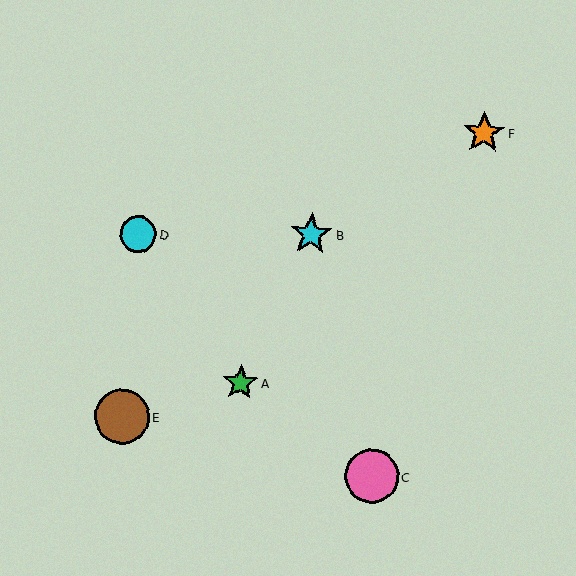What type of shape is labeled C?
Shape C is a pink circle.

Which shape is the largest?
The brown circle (labeled E) is the largest.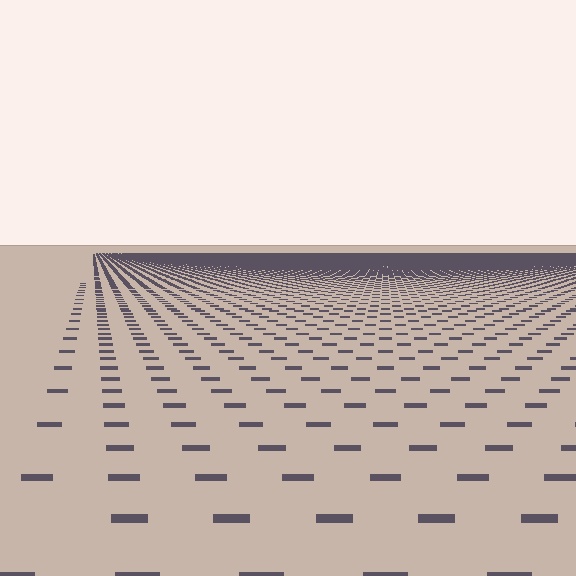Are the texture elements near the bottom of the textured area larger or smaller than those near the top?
Larger. Near the bottom, elements are closer to the viewer and appear at a bigger on-screen size.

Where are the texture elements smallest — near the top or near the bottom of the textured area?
Near the top.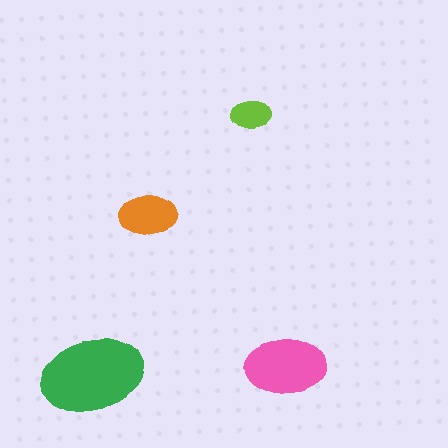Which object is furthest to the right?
The pink ellipse is rightmost.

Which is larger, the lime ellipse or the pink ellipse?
The pink one.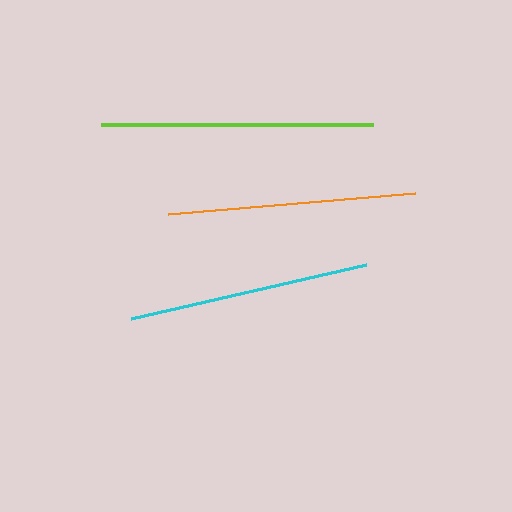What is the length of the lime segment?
The lime segment is approximately 272 pixels long.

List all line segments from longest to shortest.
From longest to shortest: lime, orange, cyan.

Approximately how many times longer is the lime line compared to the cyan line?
The lime line is approximately 1.1 times the length of the cyan line.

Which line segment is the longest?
The lime line is the longest at approximately 272 pixels.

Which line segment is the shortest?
The cyan line is the shortest at approximately 241 pixels.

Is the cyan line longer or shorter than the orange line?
The orange line is longer than the cyan line.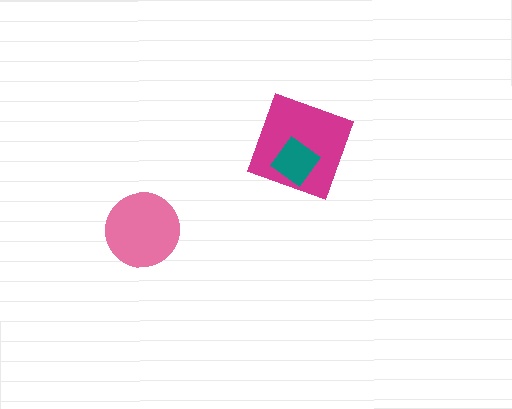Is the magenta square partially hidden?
Yes, it is partially covered by another shape.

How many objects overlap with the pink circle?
0 objects overlap with the pink circle.